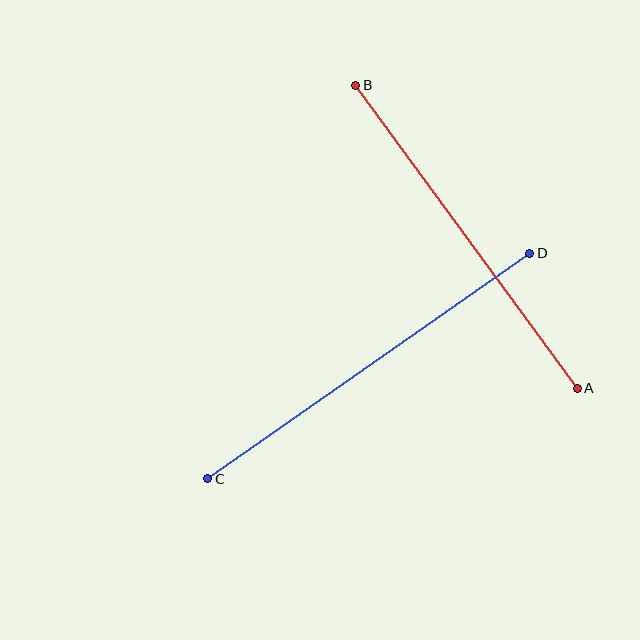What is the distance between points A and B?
The distance is approximately 375 pixels.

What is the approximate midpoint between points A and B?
The midpoint is at approximately (466, 237) pixels.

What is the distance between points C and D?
The distance is approximately 393 pixels.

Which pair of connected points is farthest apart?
Points C and D are farthest apart.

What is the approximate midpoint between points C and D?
The midpoint is at approximately (369, 366) pixels.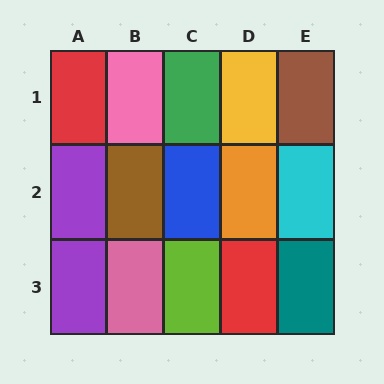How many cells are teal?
1 cell is teal.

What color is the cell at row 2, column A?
Purple.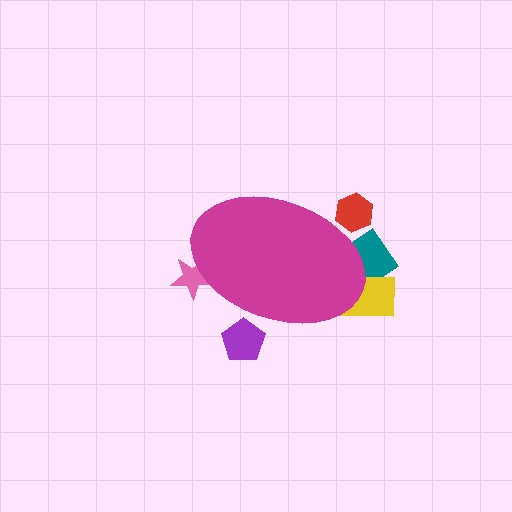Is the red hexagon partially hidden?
Yes, the red hexagon is partially hidden behind the magenta ellipse.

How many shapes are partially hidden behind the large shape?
5 shapes are partially hidden.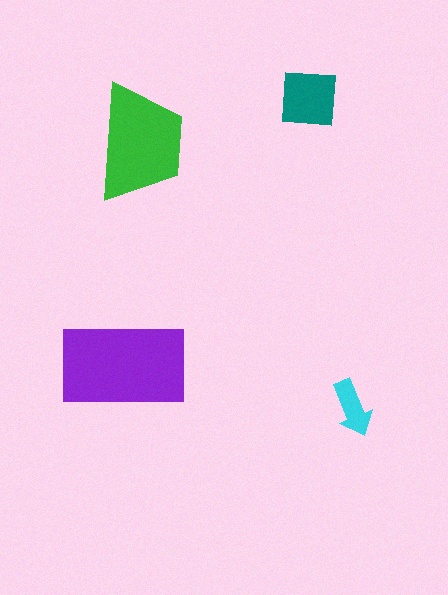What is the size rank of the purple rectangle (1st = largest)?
1st.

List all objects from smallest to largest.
The cyan arrow, the teal square, the green trapezoid, the purple rectangle.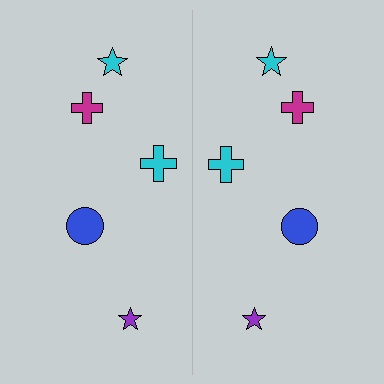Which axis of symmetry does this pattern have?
The pattern has a vertical axis of symmetry running through the center of the image.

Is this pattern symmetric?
Yes, this pattern has bilateral (reflection) symmetry.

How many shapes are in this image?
There are 10 shapes in this image.